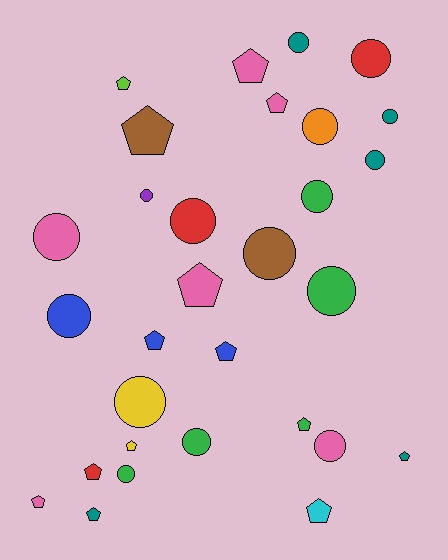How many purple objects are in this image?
There is 1 purple object.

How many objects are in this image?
There are 30 objects.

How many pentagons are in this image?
There are 14 pentagons.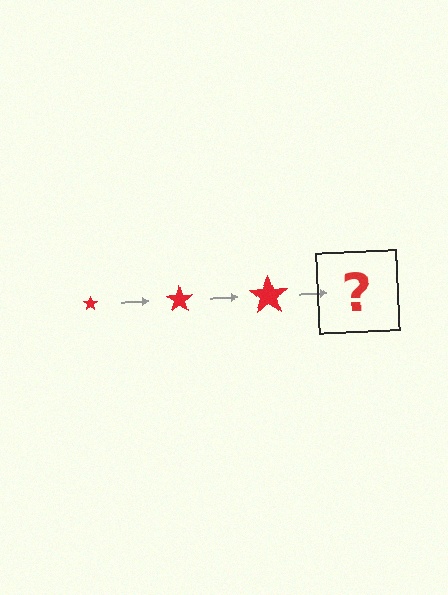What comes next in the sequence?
The next element should be a red star, larger than the previous one.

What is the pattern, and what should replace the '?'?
The pattern is that the star gets progressively larger each step. The '?' should be a red star, larger than the previous one.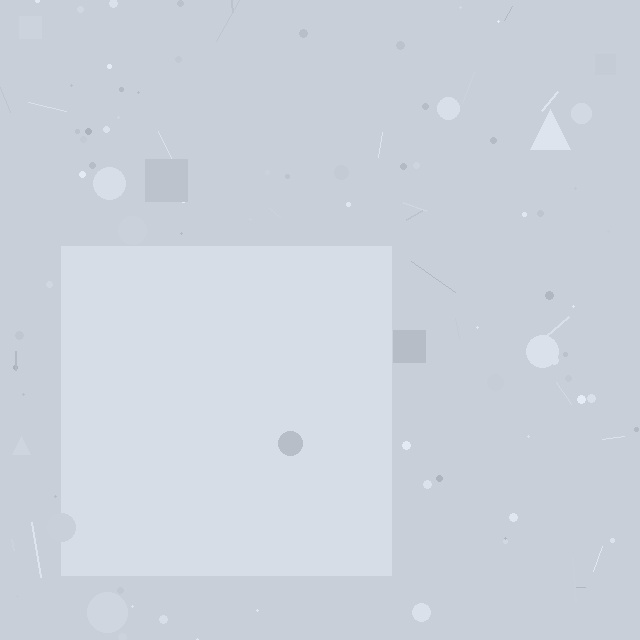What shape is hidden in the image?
A square is hidden in the image.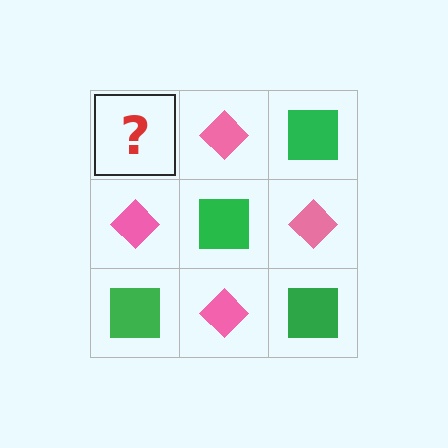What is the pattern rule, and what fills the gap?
The rule is that it alternates green square and pink diamond in a checkerboard pattern. The gap should be filled with a green square.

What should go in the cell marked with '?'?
The missing cell should contain a green square.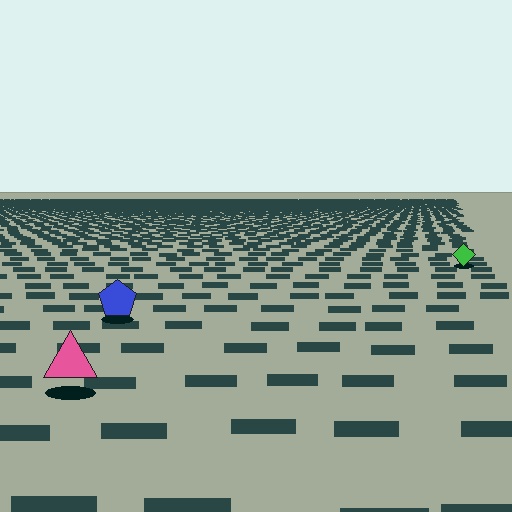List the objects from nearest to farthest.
From nearest to farthest: the pink triangle, the blue pentagon, the green diamond.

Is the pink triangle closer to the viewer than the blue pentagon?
Yes. The pink triangle is closer — you can tell from the texture gradient: the ground texture is coarser near it.